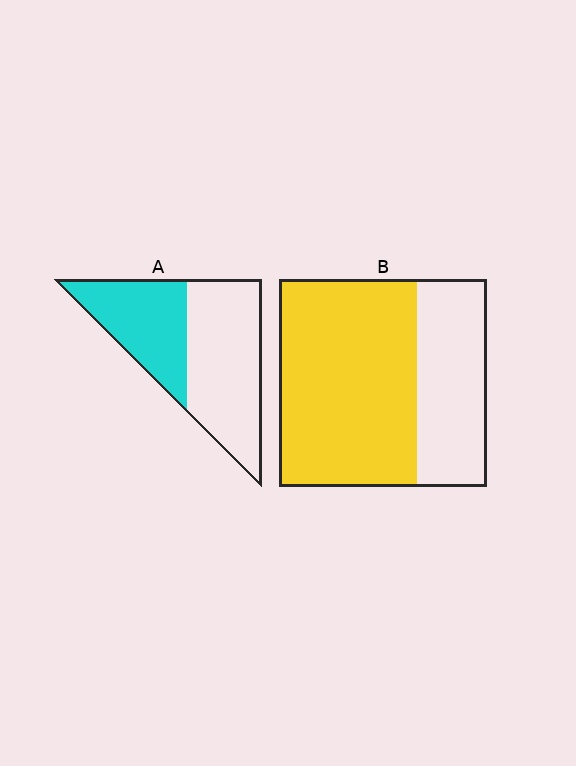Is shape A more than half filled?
No.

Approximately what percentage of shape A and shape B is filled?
A is approximately 40% and B is approximately 65%.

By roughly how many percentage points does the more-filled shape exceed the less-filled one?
By roughly 25 percentage points (B over A).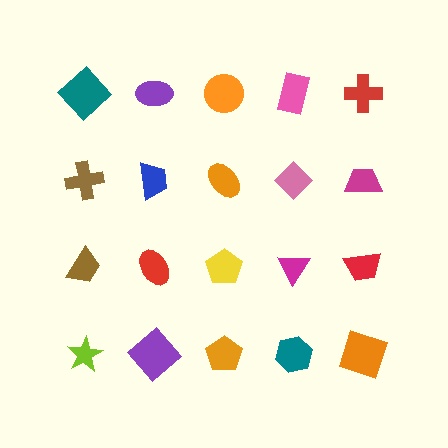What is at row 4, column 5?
An orange square.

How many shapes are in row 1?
5 shapes.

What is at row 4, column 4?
A teal hexagon.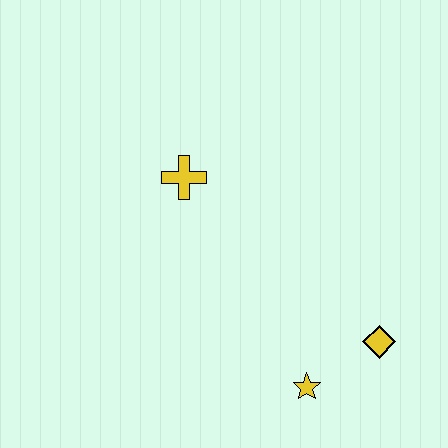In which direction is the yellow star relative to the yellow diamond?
The yellow star is to the left of the yellow diamond.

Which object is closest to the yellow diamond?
The yellow star is closest to the yellow diamond.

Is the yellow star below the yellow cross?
Yes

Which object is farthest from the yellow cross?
The yellow diamond is farthest from the yellow cross.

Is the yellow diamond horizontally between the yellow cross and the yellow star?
No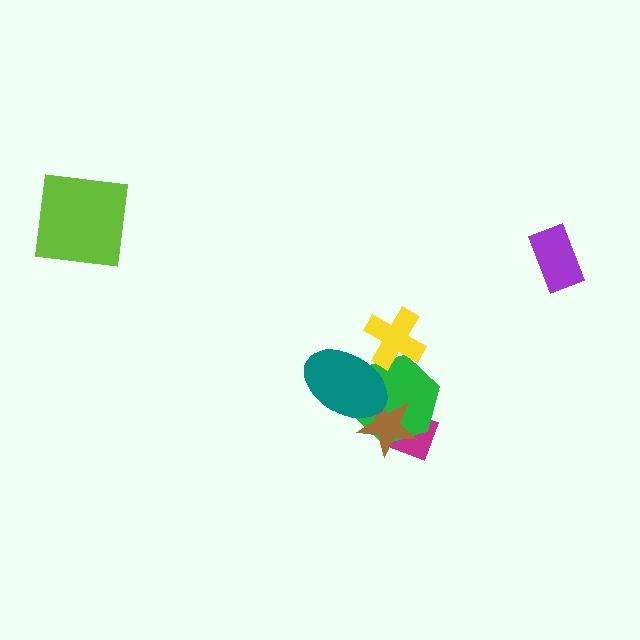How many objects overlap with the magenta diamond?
2 objects overlap with the magenta diamond.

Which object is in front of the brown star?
The teal ellipse is in front of the brown star.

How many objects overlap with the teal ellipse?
3 objects overlap with the teal ellipse.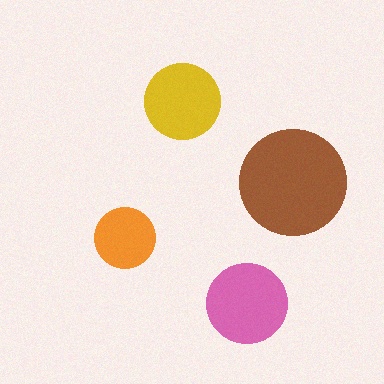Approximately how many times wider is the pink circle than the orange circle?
About 1.5 times wider.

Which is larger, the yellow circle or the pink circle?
The pink one.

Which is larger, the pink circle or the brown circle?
The brown one.